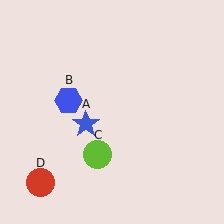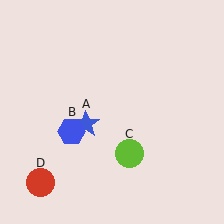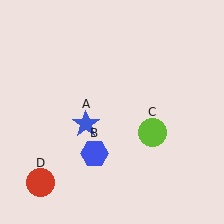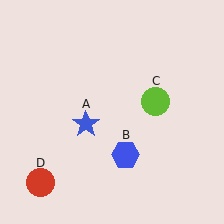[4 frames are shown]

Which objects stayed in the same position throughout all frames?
Blue star (object A) and red circle (object D) remained stationary.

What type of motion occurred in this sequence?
The blue hexagon (object B), lime circle (object C) rotated counterclockwise around the center of the scene.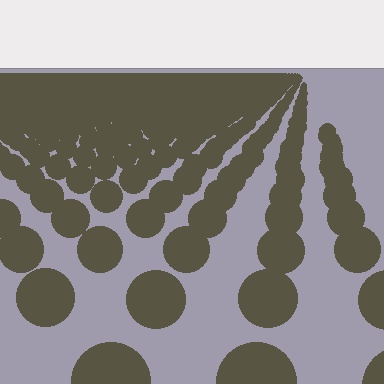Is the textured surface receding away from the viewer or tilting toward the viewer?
The surface is receding away from the viewer. Texture elements get smaller and denser toward the top.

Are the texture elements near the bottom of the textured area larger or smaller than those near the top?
Larger. Near the bottom, elements are closer to the viewer and appear at a bigger on-screen size.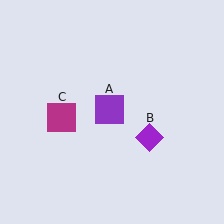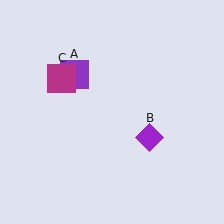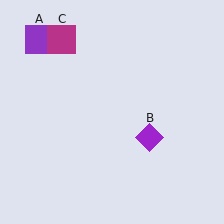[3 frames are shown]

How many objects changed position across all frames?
2 objects changed position: purple square (object A), magenta square (object C).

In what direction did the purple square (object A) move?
The purple square (object A) moved up and to the left.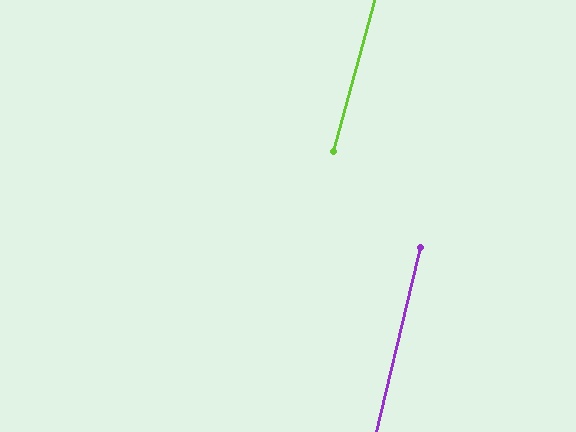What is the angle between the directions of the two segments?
Approximately 1 degree.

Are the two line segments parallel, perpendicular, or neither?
Parallel — their directions differ by only 1.4°.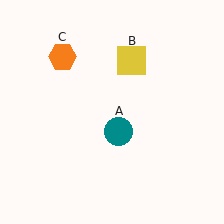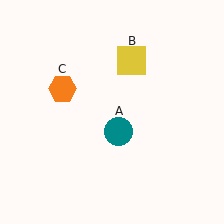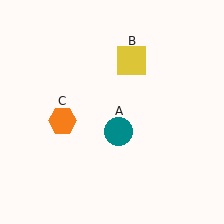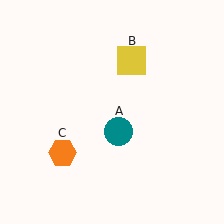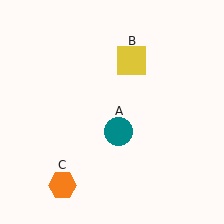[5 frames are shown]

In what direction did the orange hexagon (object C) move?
The orange hexagon (object C) moved down.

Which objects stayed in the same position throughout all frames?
Teal circle (object A) and yellow square (object B) remained stationary.